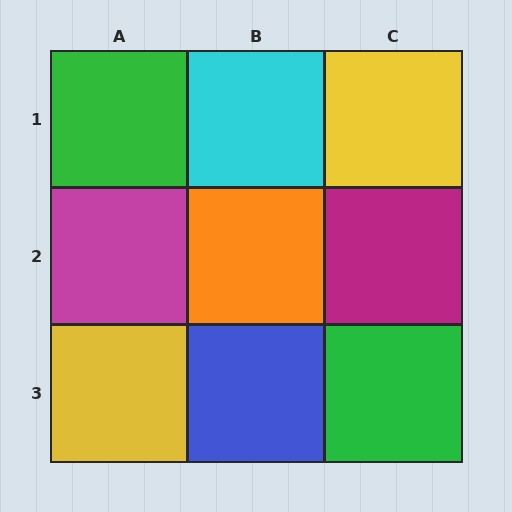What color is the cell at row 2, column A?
Magenta.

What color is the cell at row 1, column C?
Yellow.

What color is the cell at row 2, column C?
Magenta.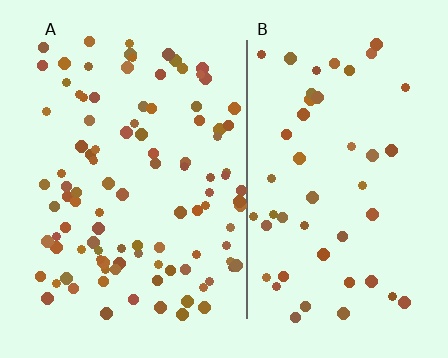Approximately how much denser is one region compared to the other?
Approximately 2.1× — region A over region B.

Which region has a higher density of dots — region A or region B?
A (the left).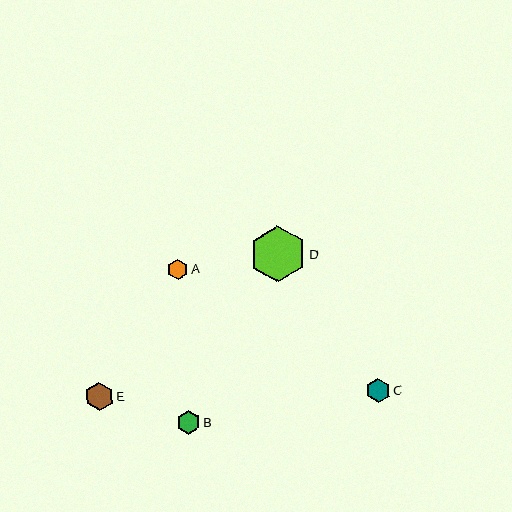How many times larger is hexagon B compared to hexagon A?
Hexagon B is approximately 1.2 times the size of hexagon A.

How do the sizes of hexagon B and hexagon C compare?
Hexagon B and hexagon C are approximately the same size.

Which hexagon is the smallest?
Hexagon A is the smallest with a size of approximately 20 pixels.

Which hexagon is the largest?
Hexagon D is the largest with a size of approximately 57 pixels.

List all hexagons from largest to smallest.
From largest to smallest: D, E, B, C, A.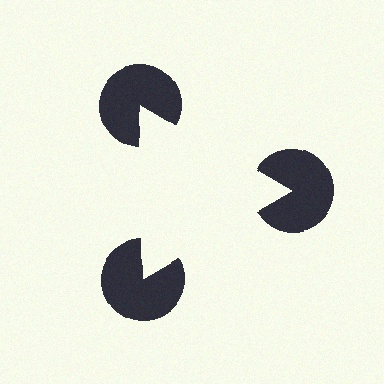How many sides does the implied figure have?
3 sides.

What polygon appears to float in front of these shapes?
An illusory triangle — its edges are inferred from the aligned wedge cuts in the pac-man discs, not physically drawn.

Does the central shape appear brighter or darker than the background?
It typically appears slightly brighter than the background, even though no actual brightness change is drawn.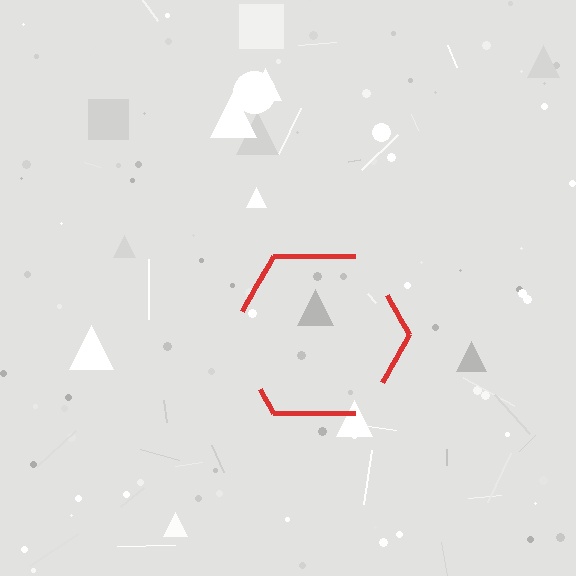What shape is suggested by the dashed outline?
The dashed outline suggests a hexagon.